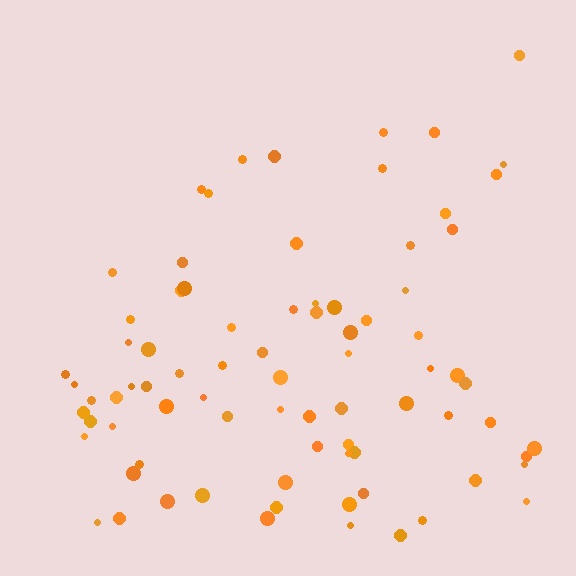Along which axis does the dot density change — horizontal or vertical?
Vertical.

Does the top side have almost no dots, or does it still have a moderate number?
Still a moderate number, just noticeably fewer than the bottom.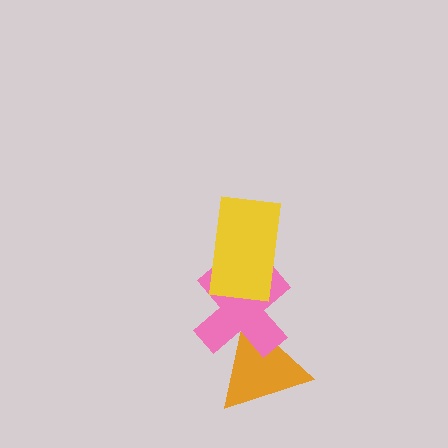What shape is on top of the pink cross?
The yellow rectangle is on top of the pink cross.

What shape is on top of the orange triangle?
The pink cross is on top of the orange triangle.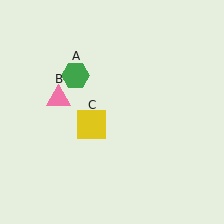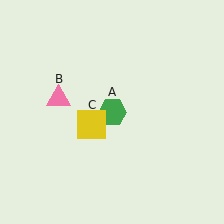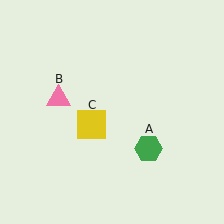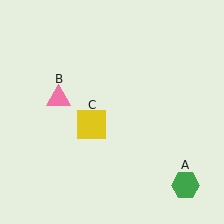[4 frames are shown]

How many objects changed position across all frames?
1 object changed position: green hexagon (object A).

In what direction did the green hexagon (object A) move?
The green hexagon (object A) moved down and to the right.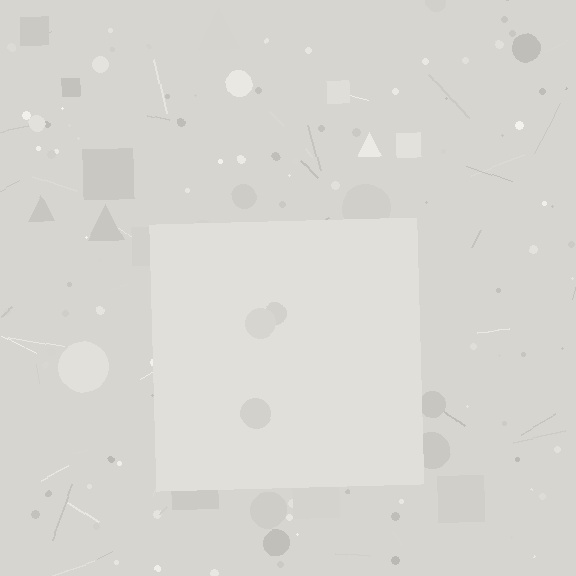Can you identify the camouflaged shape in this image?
The camouflaged shape is a square.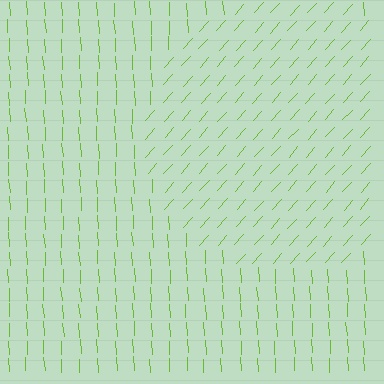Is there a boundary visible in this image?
Yes, there is a texture boundary formed by a change in line orientation.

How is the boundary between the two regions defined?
The boundary is defined purely by a change in line orientation (approximately 45 degrees difference). All lines are the same color and thickness.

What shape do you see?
I see a circle.